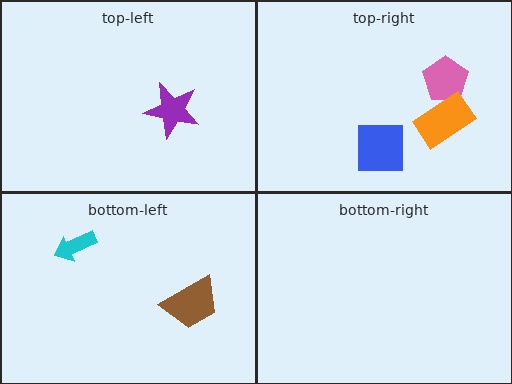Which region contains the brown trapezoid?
The bottom-left region.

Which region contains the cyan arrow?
The bottom-left region.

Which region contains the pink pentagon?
The top-right region.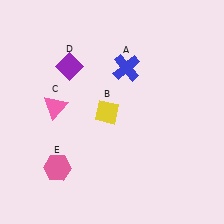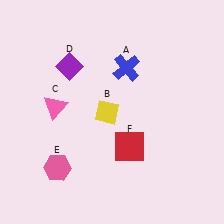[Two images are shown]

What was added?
A red square (F) was added in Image 2.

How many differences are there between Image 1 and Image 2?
There is 1 difference between the two images.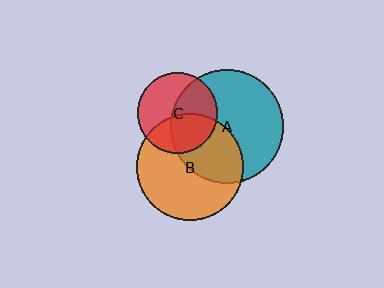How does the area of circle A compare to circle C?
Approximately 2.0 times.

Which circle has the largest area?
Circle A (teal).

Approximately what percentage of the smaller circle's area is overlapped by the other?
Approximately 40%.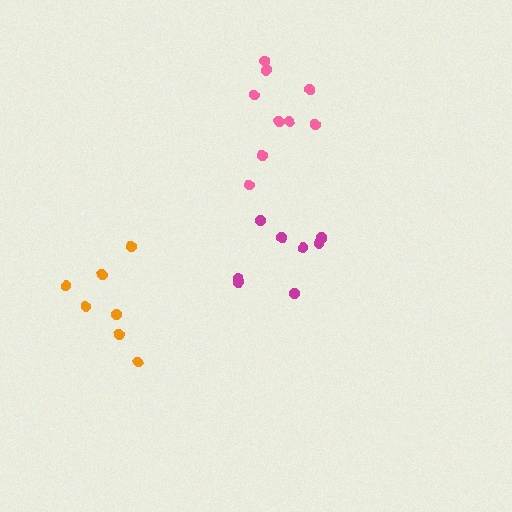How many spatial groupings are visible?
There are 3 spatial groupings.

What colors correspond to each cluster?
The clusters are colored: magenta, orange, pink.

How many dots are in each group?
Group 1: 8 dots, Group 2: 7 dots, Group 3: 9 dots (24 total).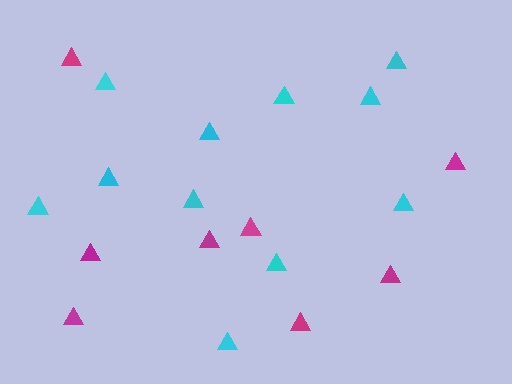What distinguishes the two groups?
There are 2 groups: one group of magenta triangles (8) and one group of cyan triangles (11).